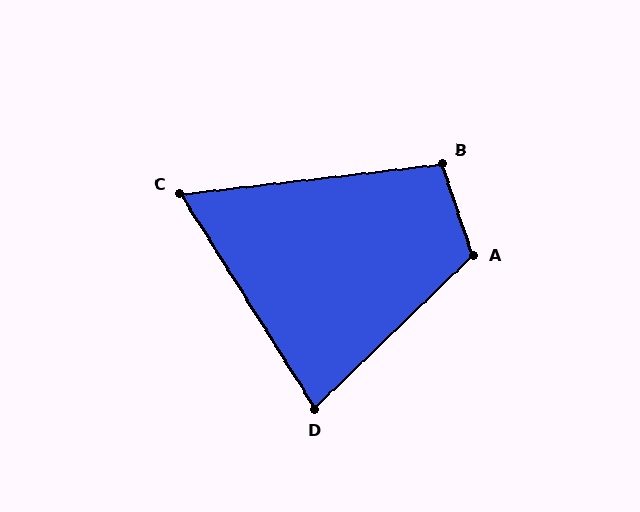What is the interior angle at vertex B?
Approximately 102 degrees (obtuse).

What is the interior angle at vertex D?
Approximately 78 degrees (acute).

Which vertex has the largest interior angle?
A, at approximately 116 degrees.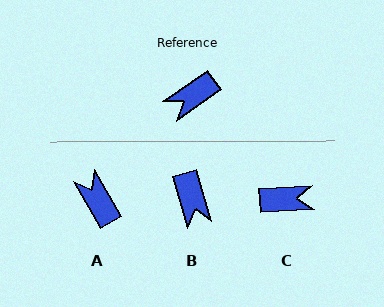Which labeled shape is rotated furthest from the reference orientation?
C, about 148 degrees away.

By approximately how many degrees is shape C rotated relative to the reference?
Approximately 148 degrees counter-clockwise.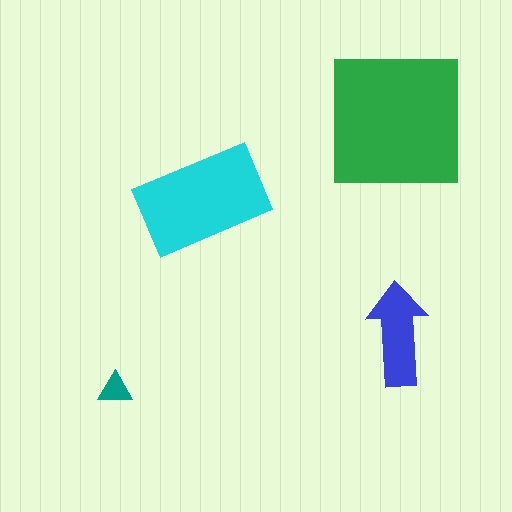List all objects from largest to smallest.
The green square, the cyan rectangle, the blue arrow, the teal triangle.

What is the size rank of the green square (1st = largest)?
1st.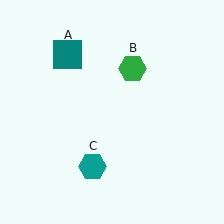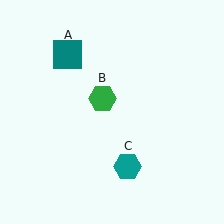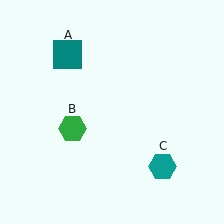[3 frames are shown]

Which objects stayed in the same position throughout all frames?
Teal square (object A) remained stationary.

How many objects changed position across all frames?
2 objects changed position: green hexagon (object B), teal hexagon (object C).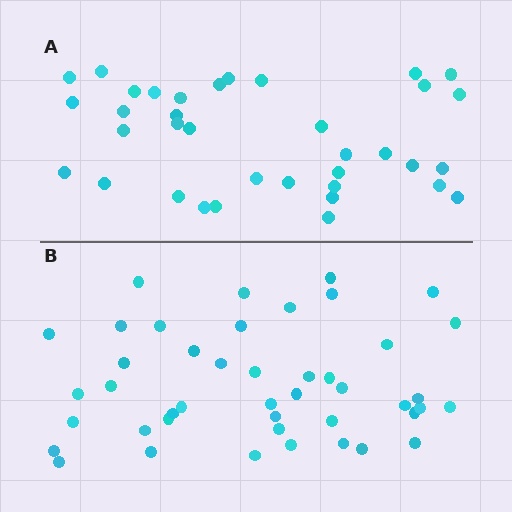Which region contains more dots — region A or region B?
Region B (the bottom region) has more dots.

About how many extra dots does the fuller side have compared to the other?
Region B has roughly 8 or so more dots than region A.